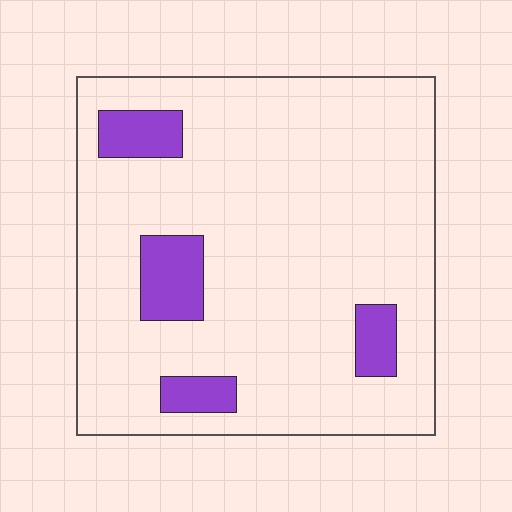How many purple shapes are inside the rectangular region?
4.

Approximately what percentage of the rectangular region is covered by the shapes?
Approximately 10%.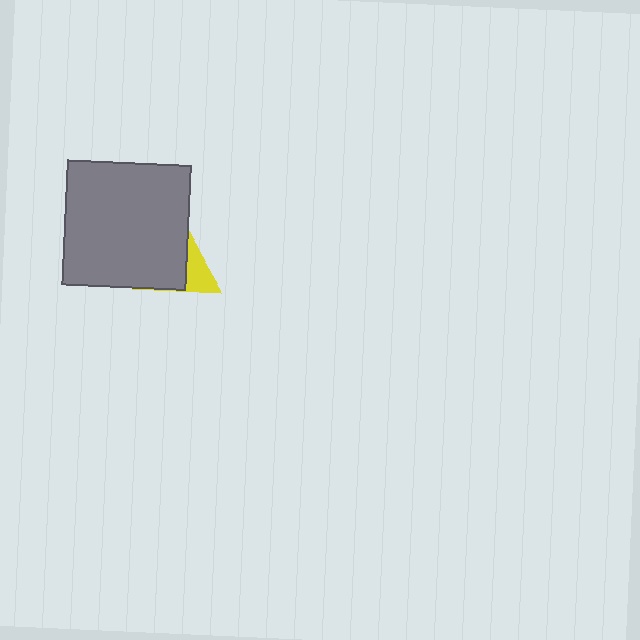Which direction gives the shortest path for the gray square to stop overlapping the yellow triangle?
Moving left gives the shortest separation.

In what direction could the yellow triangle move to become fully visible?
The yellow triangle could move right. That would shift it out from behind the gray square entirely.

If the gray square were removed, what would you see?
You would see the complete yellow triangle.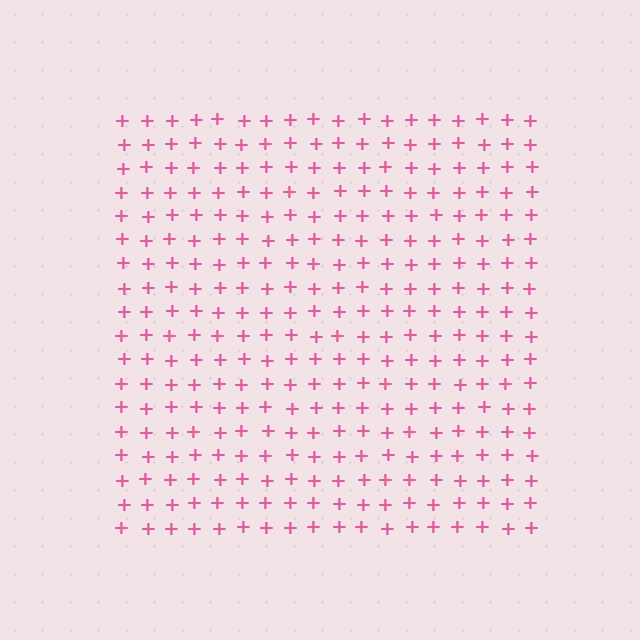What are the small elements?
The small elements are plus signs.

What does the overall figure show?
The overall figure shows a square.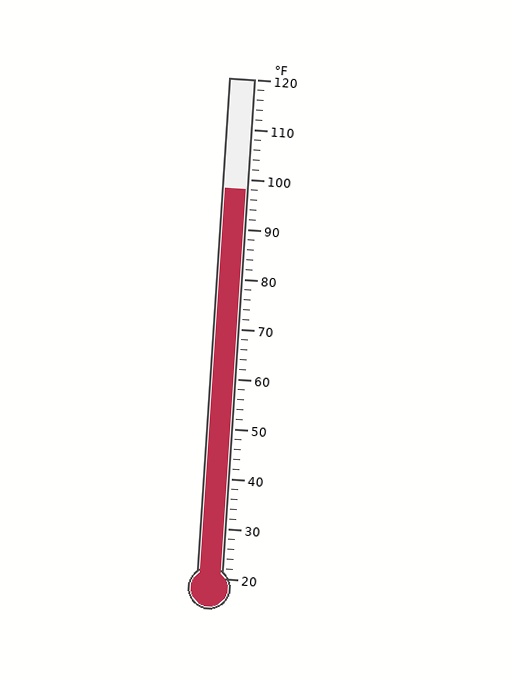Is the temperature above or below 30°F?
The temperature is above 30°F.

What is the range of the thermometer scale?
The thermometer scale ranges from 20°F to 120°F.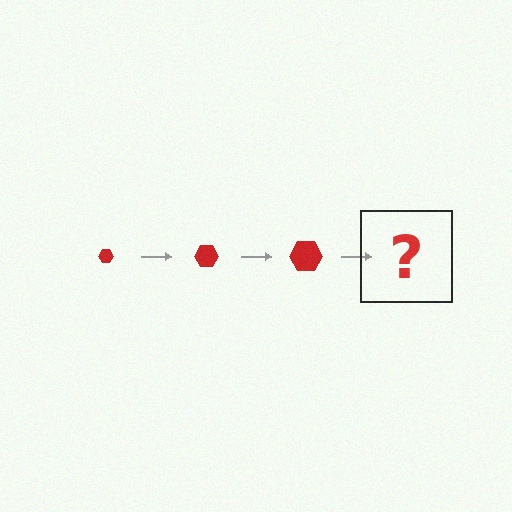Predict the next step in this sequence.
The next step is a red hexagon, larger than the previous one.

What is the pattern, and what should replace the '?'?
The pattern is that the hexagon gets progressively larger each step. The '?' should be a red hexagon, larger than the previous one.